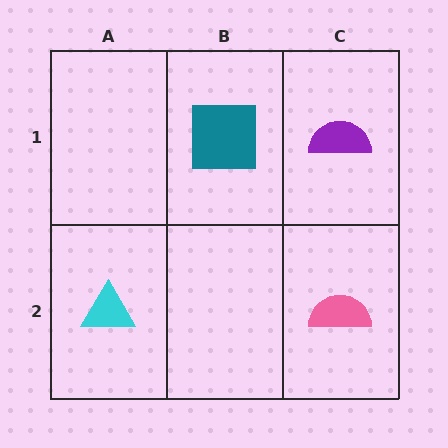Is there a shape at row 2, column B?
No, that cell is empty.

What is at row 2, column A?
A cyan triangle.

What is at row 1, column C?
A purple semicircle.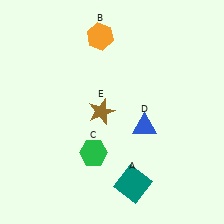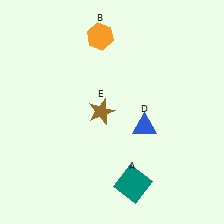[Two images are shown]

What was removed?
The green hexagon (C) was removed in Image 2.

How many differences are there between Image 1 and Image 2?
There is 1 difference between the two images.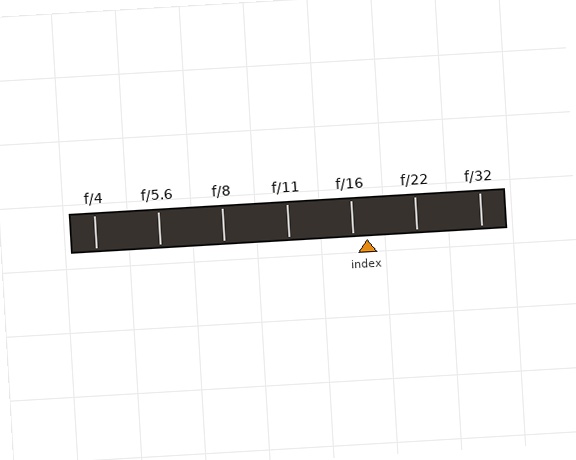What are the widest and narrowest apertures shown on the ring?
The widest aperture shown is f/4 and the narrowest is f/32.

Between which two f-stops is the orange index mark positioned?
The index mark is between f/16 and f/22.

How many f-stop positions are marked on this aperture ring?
There are 7 f-stop positions marked.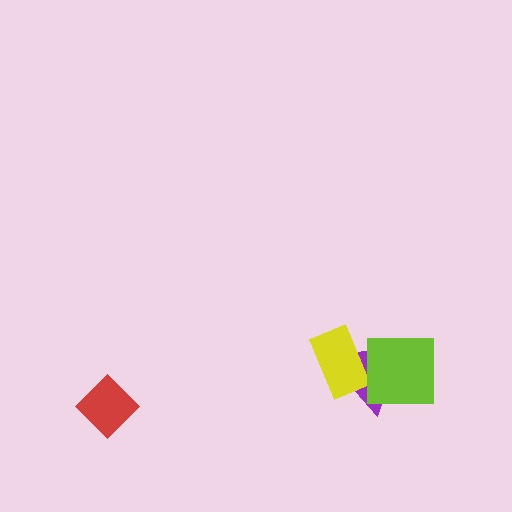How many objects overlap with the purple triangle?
2 objects overlap with the purple triangle.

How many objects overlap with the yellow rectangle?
1 object overlaps with the yellow rectangle.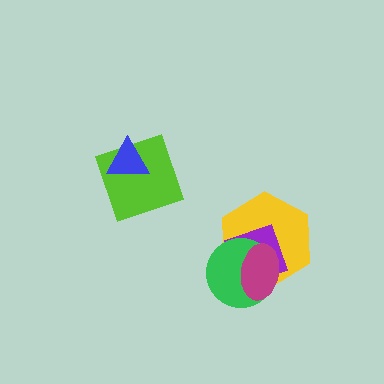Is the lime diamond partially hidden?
Yes, it is partially covered by another shape.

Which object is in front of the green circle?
The magenta ellipse is in front of the green circle.